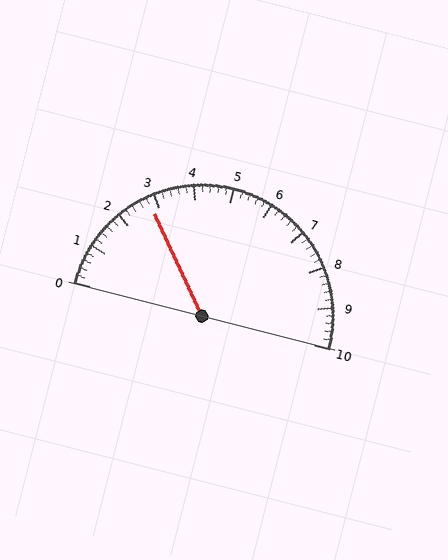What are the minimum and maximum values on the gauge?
The gauge ranges from 0 to 10.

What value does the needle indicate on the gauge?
The needle indicates approximately 2.8.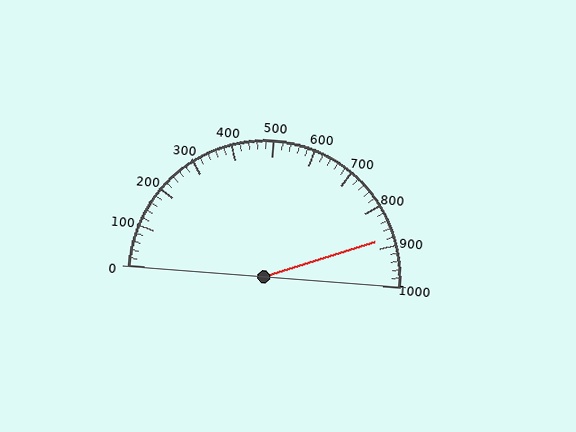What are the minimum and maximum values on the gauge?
The gauge ranges from 0 to 1000.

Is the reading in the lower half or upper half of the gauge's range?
The reading is in the upper half of the range (0 to 1000).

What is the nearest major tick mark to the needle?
The nearest major tick mark is 900.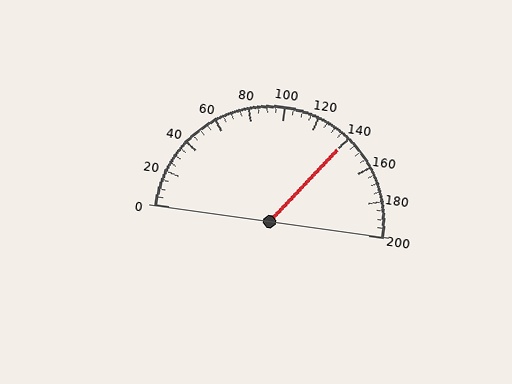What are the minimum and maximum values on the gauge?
The gauge ranges from 0 to 200.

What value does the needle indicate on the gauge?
The needle indicates approximately 140.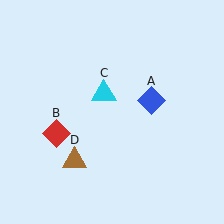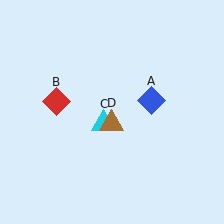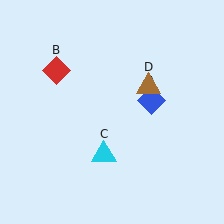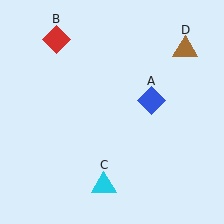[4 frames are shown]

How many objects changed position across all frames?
3 objects changed position: red diamond (object B), cyan triangle (object C), brown triangle (object D).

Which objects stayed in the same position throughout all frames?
Blue diamond (object A) remained stationary.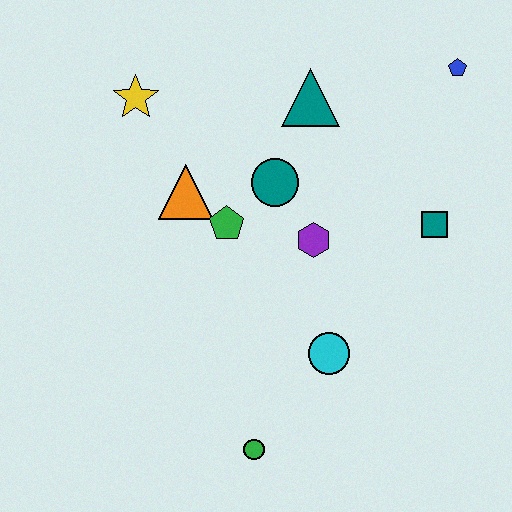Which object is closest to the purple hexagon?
The teal circle is closest to the purple hexagon.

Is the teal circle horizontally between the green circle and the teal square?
Yes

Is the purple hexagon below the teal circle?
Yes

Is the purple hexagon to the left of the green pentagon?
No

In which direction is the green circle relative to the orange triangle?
The green circle is below the orange triangle.